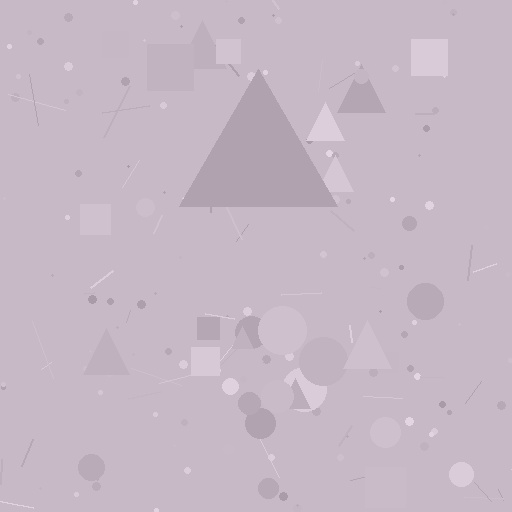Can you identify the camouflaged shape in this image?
The camouflaged shape is a triangle.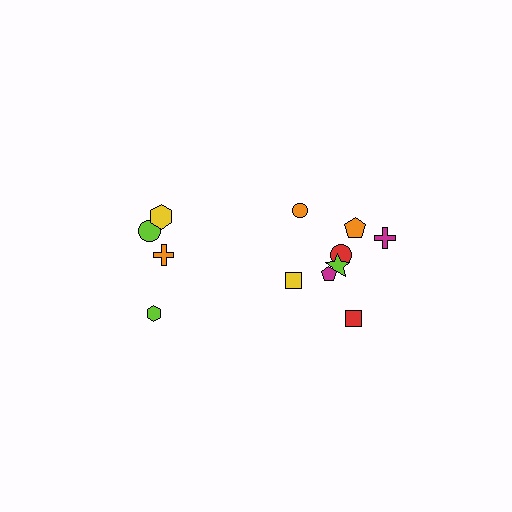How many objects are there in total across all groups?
There are 12 objects.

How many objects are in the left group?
There are 4 objects.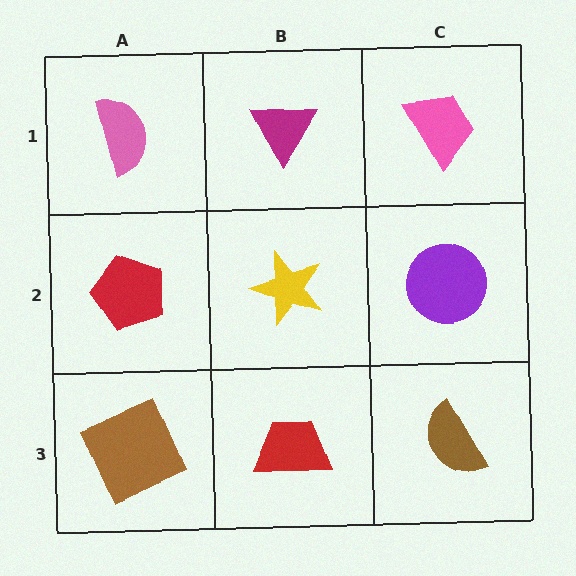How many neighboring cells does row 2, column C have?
3.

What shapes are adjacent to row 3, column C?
A purple circle (row 2, column C), a red trapezoid (row 3, column B).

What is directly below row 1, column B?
A yellow star.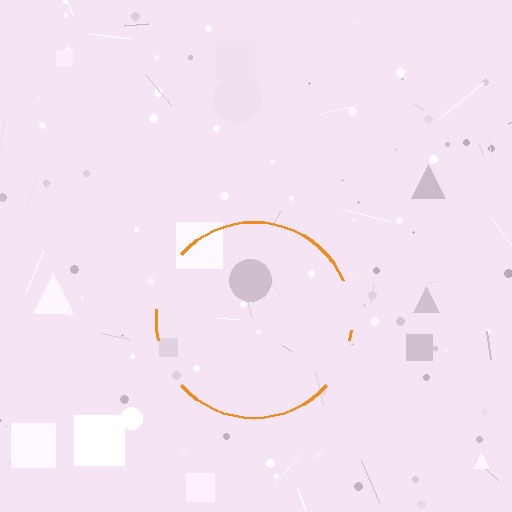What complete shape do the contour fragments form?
The contour fragments form a circle.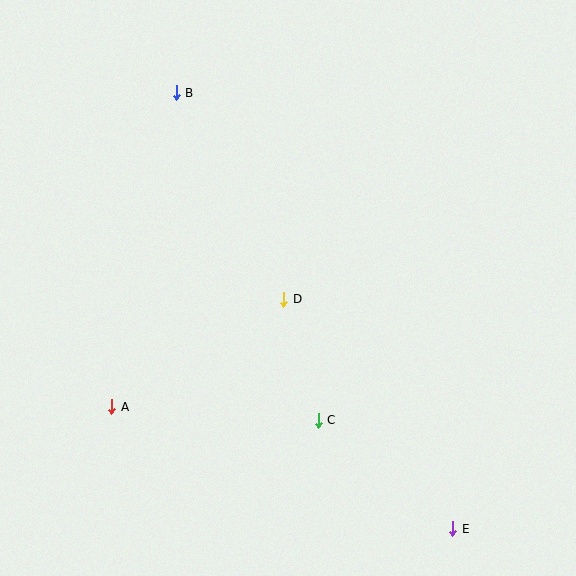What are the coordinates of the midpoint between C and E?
The midpoint between C and E is at (385, 474).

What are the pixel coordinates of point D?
Point D is at (284, 299).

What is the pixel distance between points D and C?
The distance between D and C is 126 pixels.